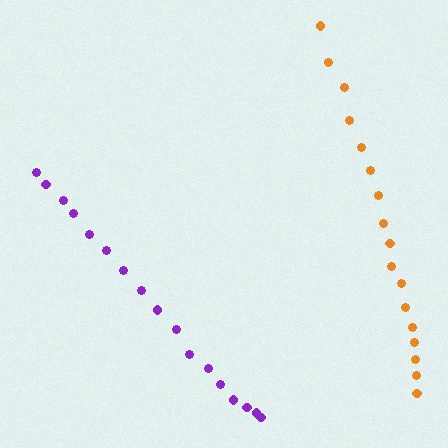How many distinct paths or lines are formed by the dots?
There are 2 distinct paths.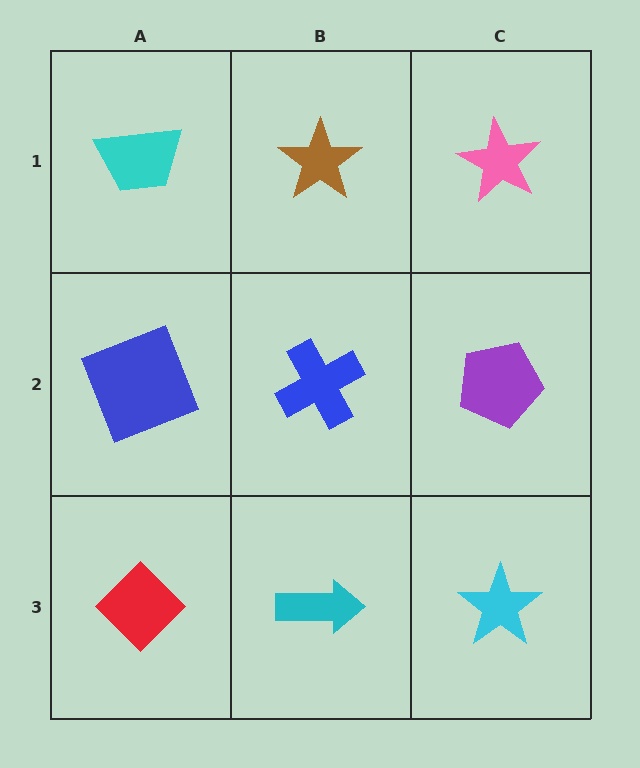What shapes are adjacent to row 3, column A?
A blue square (row 2, column A), a cyan arrow (row 3, column B).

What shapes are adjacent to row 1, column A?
A blue square (row 2, column A), a brown star (row 1, column B).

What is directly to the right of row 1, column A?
A brown star.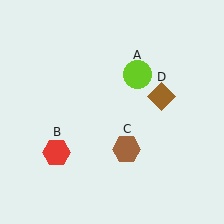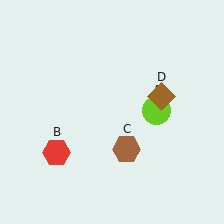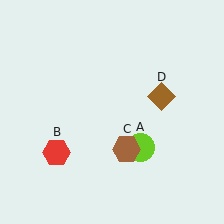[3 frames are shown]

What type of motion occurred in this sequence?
The lime circle (object A) rotated clockwise around the center of the scene.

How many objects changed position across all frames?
1 object changed position: lime circle (object A).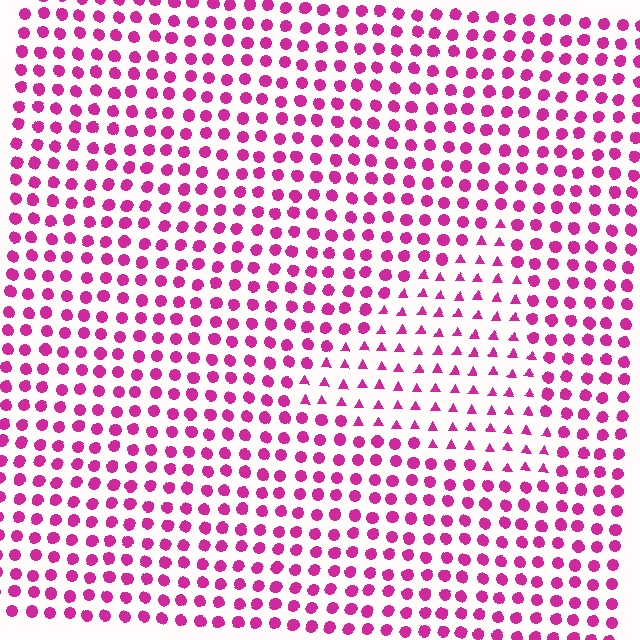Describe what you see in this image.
The image is filled with small magenta elements arranged in a uniform grid. A triangle-shaped region contains triangles, while the surrounding area contains circles. The boundary is defined purely by the change in element shape.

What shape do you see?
I see a triangle.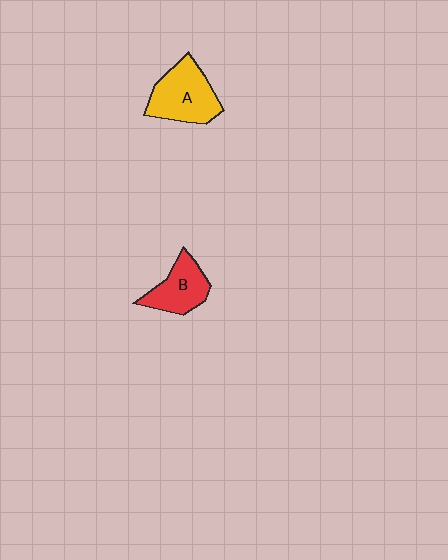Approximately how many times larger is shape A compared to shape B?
Approximately 1.3 times.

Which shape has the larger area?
Shape A (yellow).